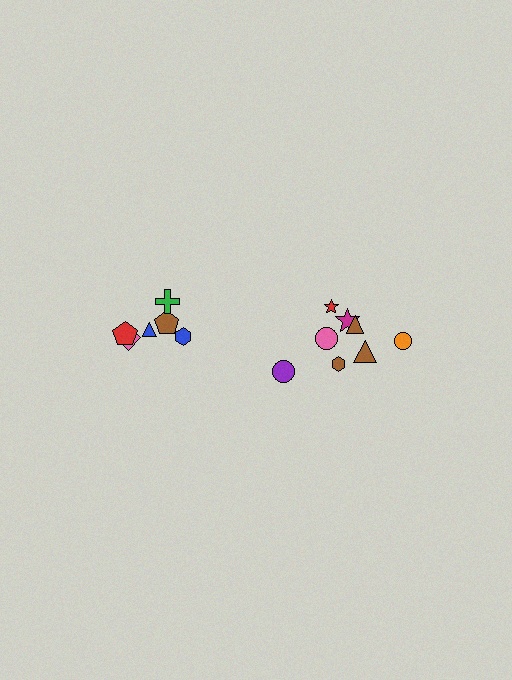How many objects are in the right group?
There are 8 objects.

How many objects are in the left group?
There are 6 objects.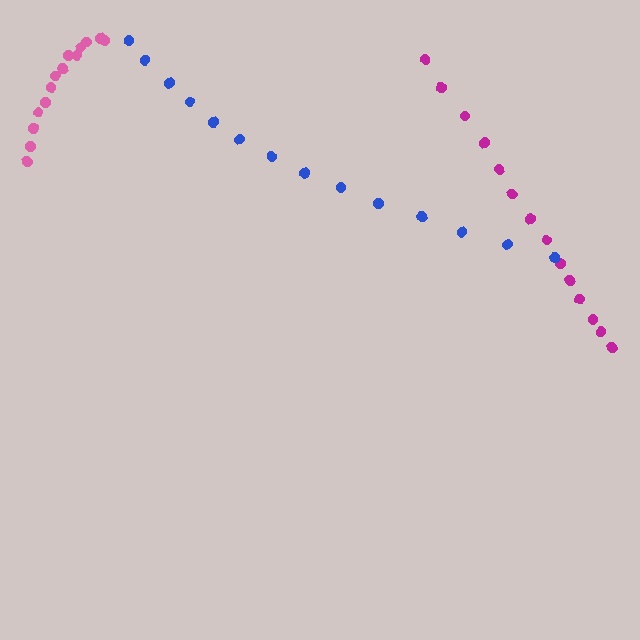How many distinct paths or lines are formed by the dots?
There are 3 distinct paths.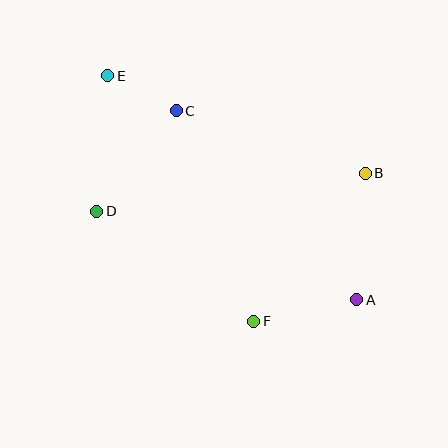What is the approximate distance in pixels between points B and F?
The distance between B and F is approximately 185 pixels.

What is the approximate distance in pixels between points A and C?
The distance between A and C is approximately 261 pixels.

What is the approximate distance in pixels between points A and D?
The distance between A and D is approximately 275 pixels.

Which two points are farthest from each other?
Points A and E are farthest from each other.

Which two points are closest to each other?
Points C and E are closest to each other.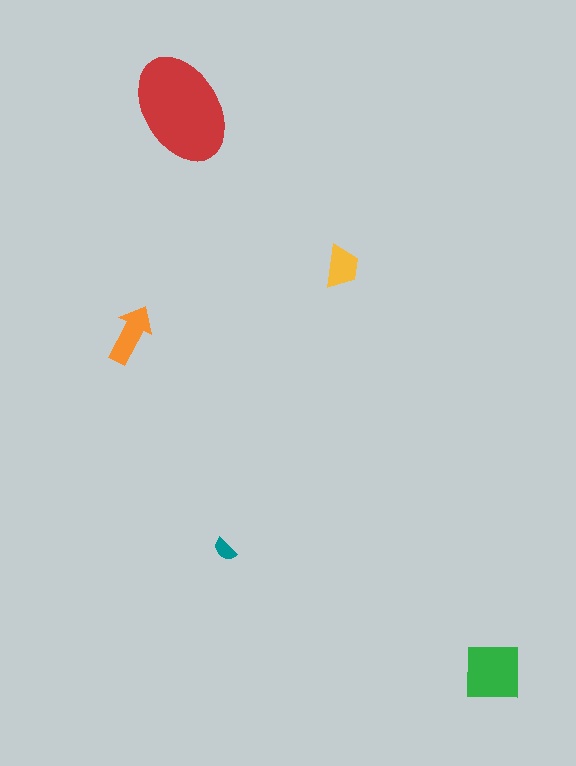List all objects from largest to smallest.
The red ellipse, the green square, the orange arrow, the yellow trapezoid, the teal semicircle.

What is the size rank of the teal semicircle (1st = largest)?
5th.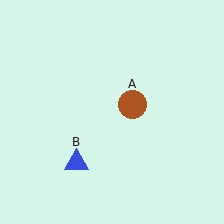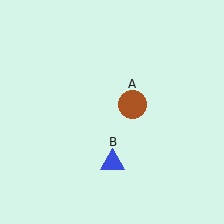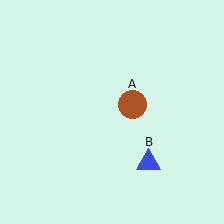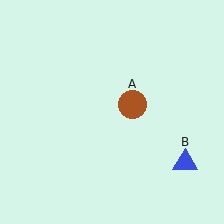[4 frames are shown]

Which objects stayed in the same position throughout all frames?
Brown circle (object A) remained stationary.